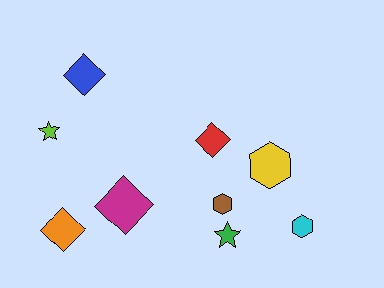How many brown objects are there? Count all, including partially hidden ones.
There is 1 brown object.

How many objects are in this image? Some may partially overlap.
There are 9 objects.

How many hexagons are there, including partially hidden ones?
There are 3 hexagons.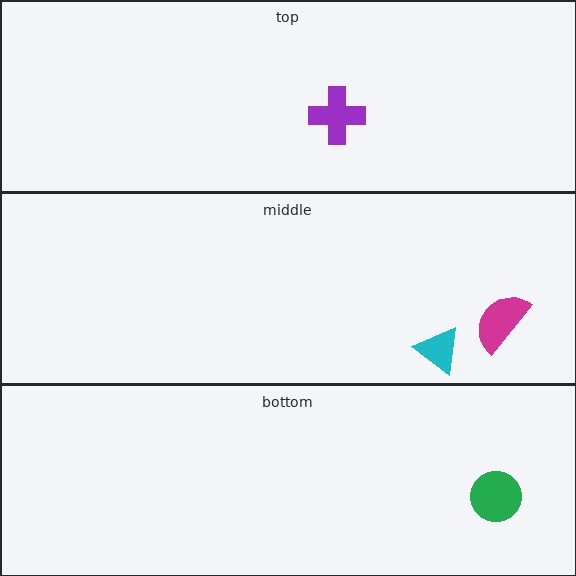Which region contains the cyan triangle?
The middle region.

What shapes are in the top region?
The purple cross.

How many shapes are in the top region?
1.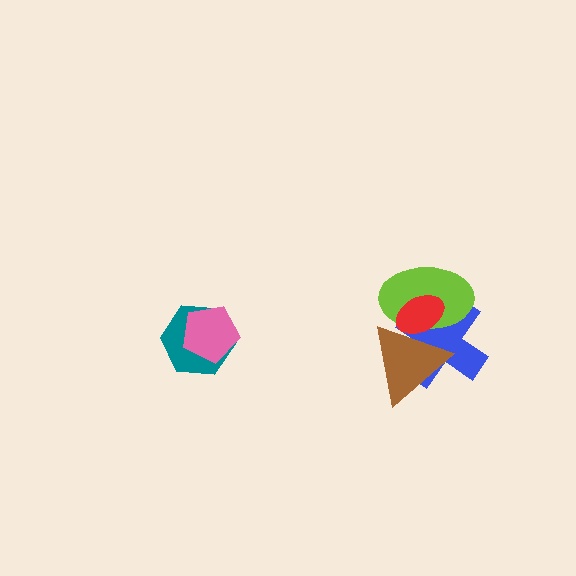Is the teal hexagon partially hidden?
Yes, it is partially covered by another shape.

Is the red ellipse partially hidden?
No, no other shape covers it.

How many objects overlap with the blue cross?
3 objects overlap with the blue cross.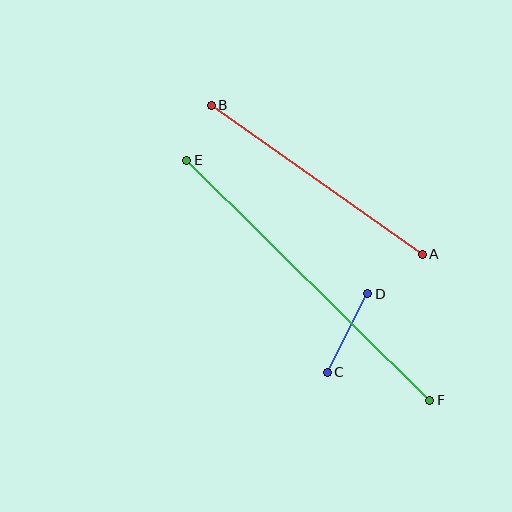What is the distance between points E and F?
The distance is approximately 342 pixels.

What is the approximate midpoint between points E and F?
The midpoint is at approximately (308, 280) pixels.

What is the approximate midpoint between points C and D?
The midpoint is at approximately (348, 333) pixels.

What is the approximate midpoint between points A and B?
The midpoint is at approximately (317, 180) pixels.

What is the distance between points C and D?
The distance is approximately 88 pixels.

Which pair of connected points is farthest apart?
Points E and F are farthest apart.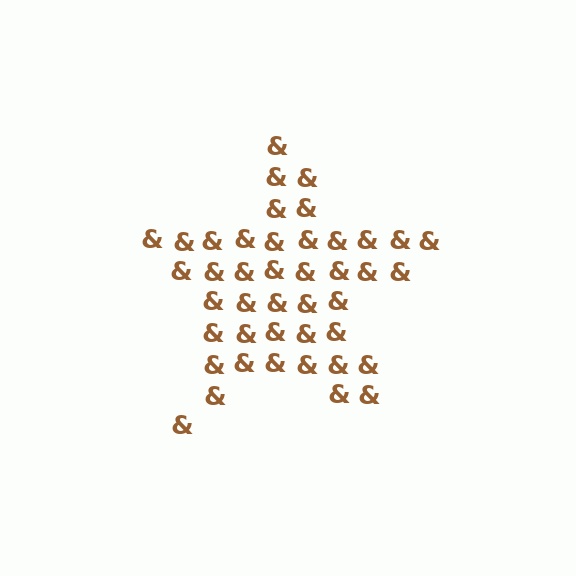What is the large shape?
The large shape is a star.